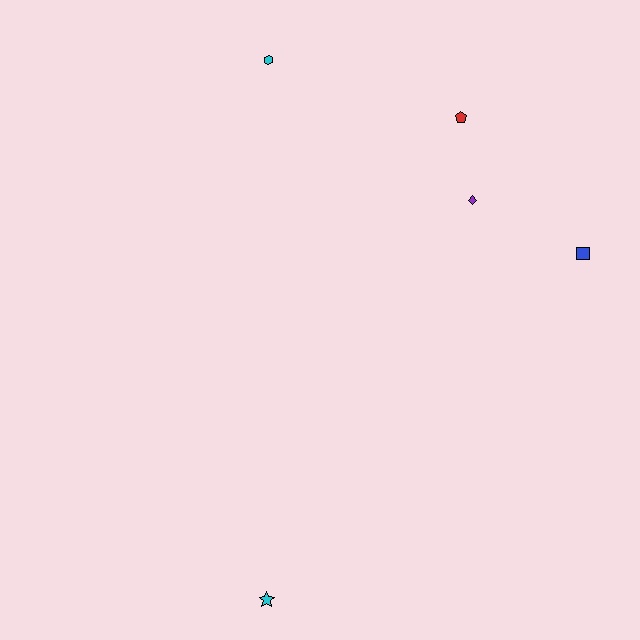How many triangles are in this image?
There are no triangles.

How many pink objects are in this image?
There are no pink objects.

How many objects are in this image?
There are 5 objects.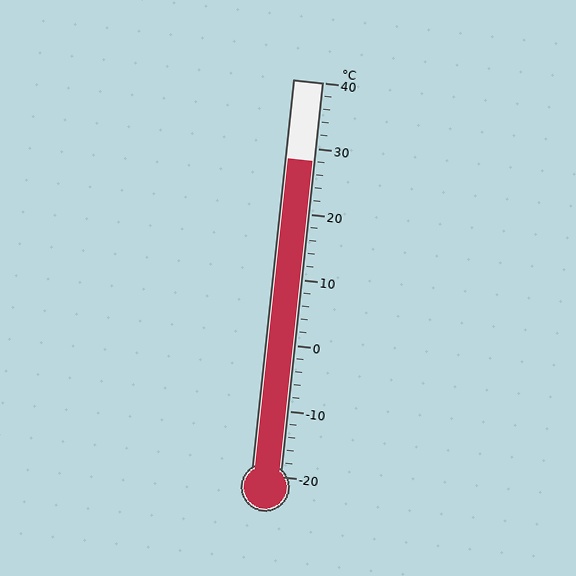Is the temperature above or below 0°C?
The temperature is above 0°C.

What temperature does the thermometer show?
The thermometer shows approximately 28°C.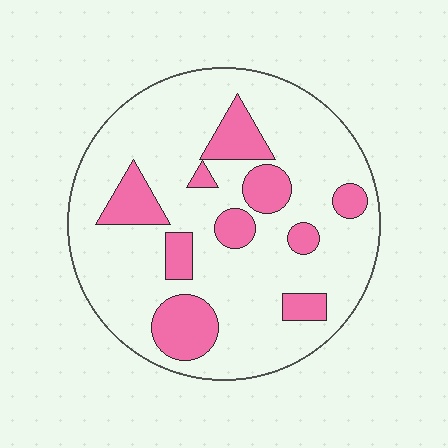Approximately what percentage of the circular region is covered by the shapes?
Approximately 20%.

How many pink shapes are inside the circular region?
10.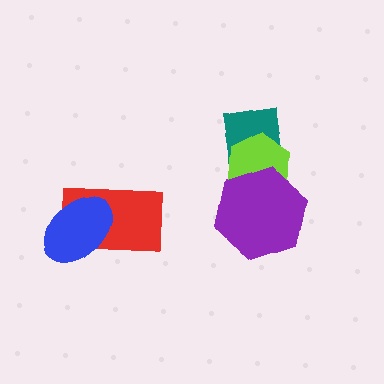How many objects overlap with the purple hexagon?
2 objects overlap with the purple hexagon.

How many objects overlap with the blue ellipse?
1 object overlaps with the blue ellipse.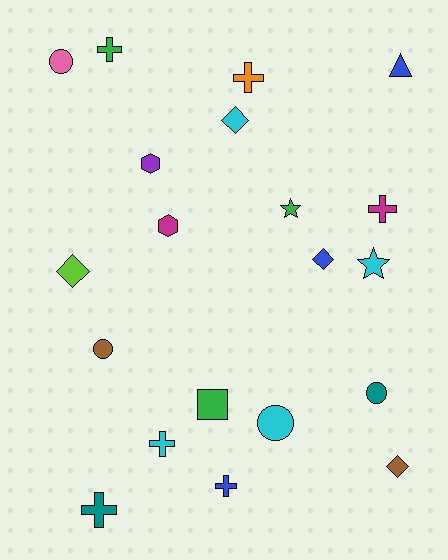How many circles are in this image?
There are 4 circles.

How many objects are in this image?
There are 20 objects.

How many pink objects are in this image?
There is 1 pink object.